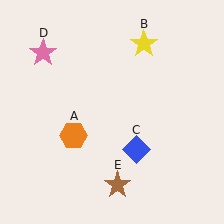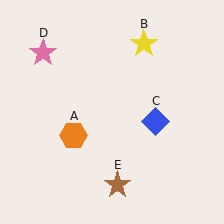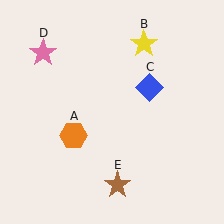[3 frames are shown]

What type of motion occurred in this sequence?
The blue diamond (object C) rotated counterclockwise around the center of the scene.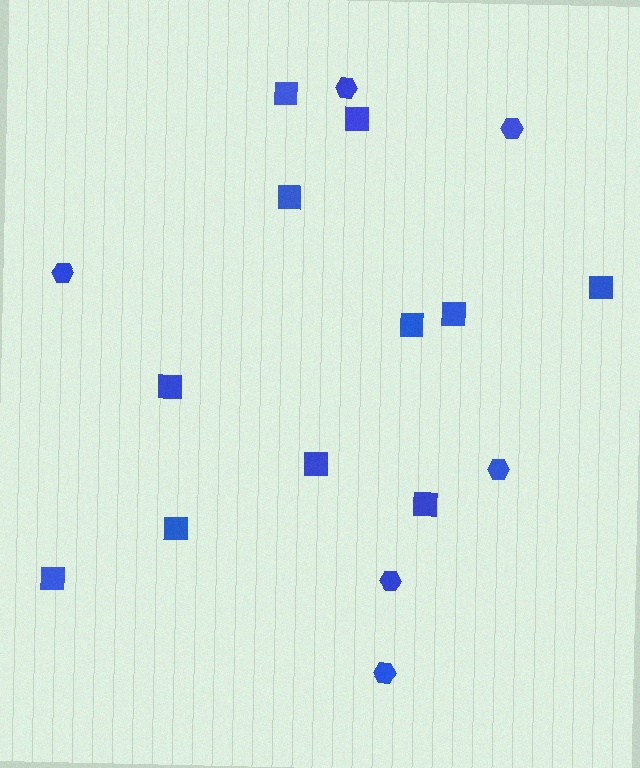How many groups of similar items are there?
There are 2 groups: one group of squares (11) and one group of hexagons (6).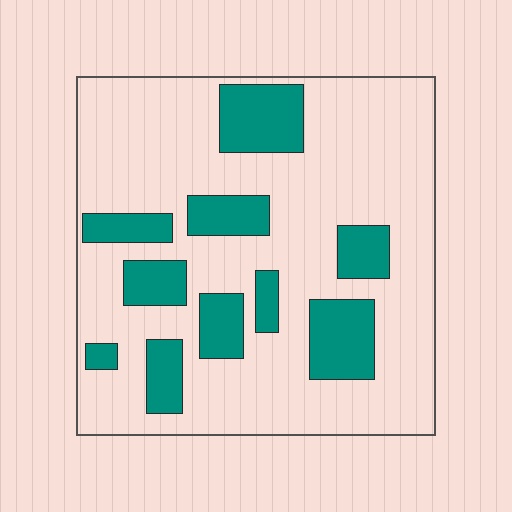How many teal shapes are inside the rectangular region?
10.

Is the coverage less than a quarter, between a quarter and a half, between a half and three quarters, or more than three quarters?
Less than a quarter.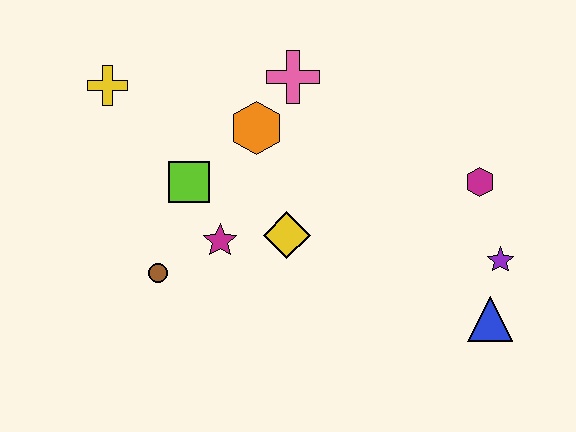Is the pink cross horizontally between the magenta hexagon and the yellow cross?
Yes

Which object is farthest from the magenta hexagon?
The yellow cross is farthest from the magenta hexagon.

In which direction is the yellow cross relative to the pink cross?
The yellow cross is to the left of the pink cross.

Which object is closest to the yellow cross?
The lime square is closest to the yellow cross.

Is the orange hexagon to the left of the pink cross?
Yes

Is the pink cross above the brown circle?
Yes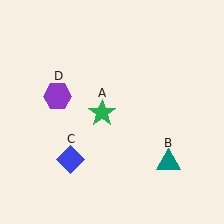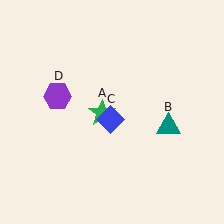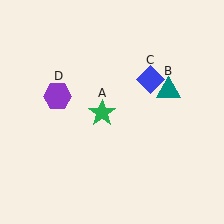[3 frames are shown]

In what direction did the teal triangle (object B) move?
The teal triangle (object B) moved up.